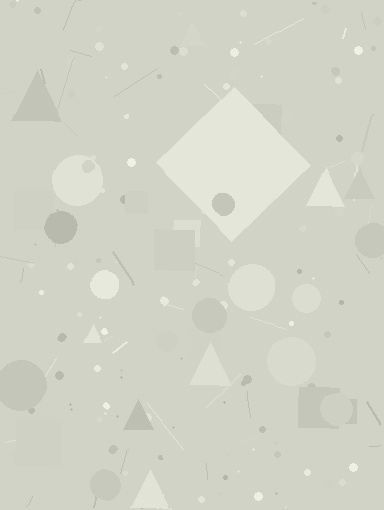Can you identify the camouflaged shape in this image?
The camouflaged shape is a diamond.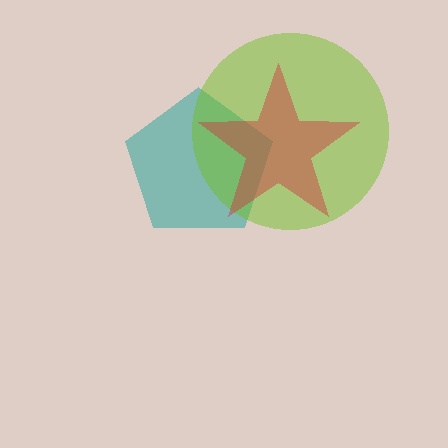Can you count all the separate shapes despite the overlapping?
Yes, there are 3 separate shapes.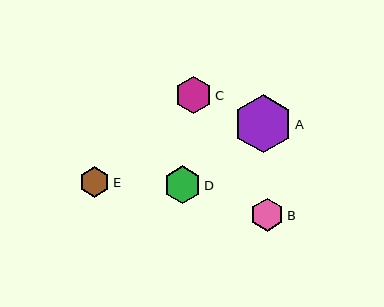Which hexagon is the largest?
Hexagon A is the largest with a size of approximately 58 pixels.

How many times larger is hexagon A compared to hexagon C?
Hexagon A is approximately 1.6 times the size of hexagon C.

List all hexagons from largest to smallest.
From largest to smallest: A, D, C, B, E.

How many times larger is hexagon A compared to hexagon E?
Hexagon A is approximately 1.9 times the size of hexagon E.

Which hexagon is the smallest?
Hexagon E is the smallest with a size of approximately 31 pixels.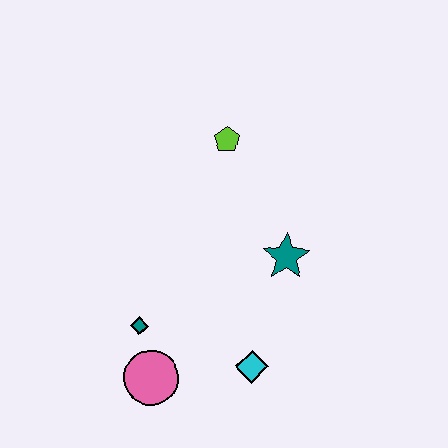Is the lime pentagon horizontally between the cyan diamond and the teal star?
No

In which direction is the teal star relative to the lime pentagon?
The teal star is below the lime pentagon.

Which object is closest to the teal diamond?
The pink circle is closest to the teal diamond.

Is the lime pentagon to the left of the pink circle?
No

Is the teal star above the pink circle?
Yes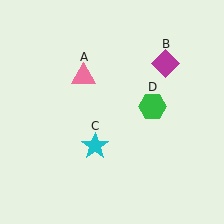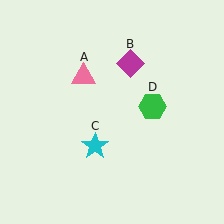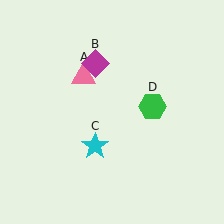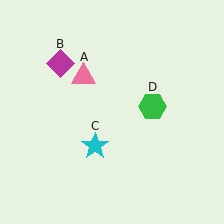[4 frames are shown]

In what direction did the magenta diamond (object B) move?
The magenta diamond (object B) moved left.